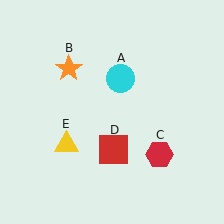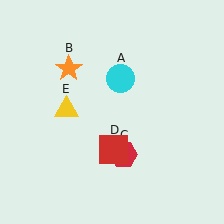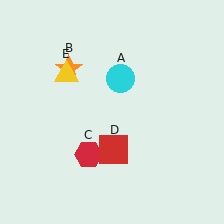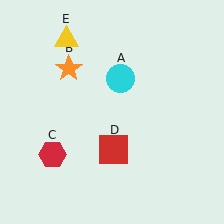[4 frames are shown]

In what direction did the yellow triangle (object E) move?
The yellow triangle (object E) moved up.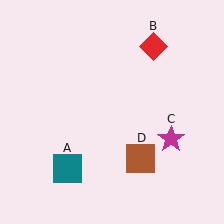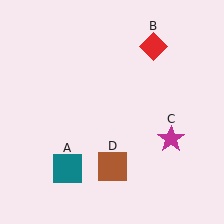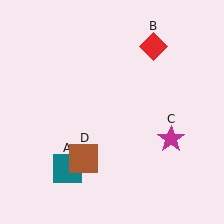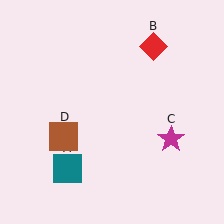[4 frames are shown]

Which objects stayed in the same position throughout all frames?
Teal square (object A) and red diamond (object B) and magenta star (object C) remained stationary.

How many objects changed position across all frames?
1 object changed position: brown square (object D).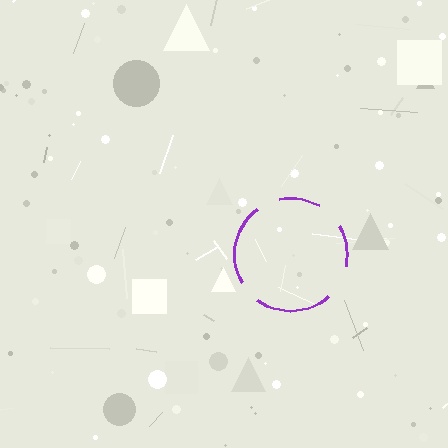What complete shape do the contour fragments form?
The contour fragments form a circle.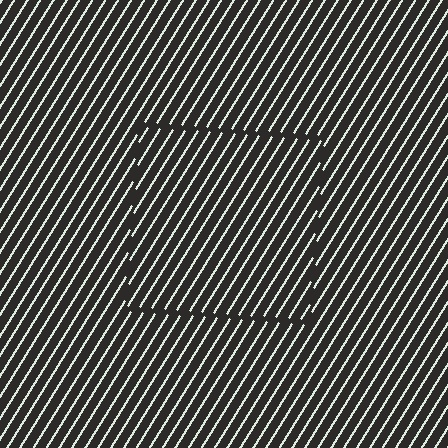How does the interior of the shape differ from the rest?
The interior of the shape contains the same grating, shifted by half a period — the contour is defined by the phase discontinuity where line-ends from the inner and outer gratings abut.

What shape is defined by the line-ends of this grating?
An illusory square. The interior of the shape contains the same grating, shifted by half a period — the contour is defined by the phase discontinuity where line-ends from the inner and outer gratings abut.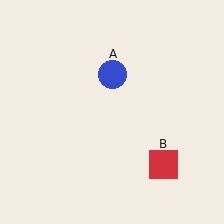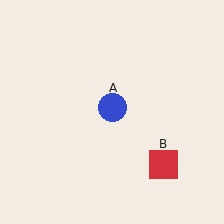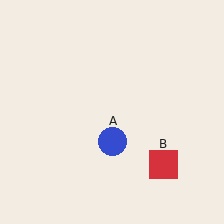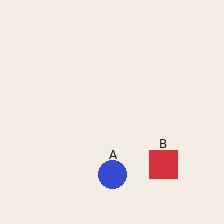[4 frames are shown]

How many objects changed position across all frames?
1 object changed position: blue circle (object A).